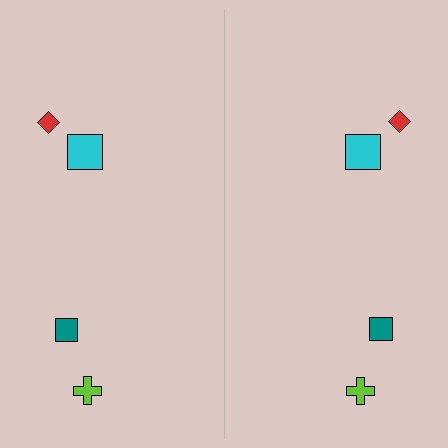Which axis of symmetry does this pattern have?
The pattern has a vertical axis of symmetry running through the center of the image.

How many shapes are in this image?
There are 8 shapes in this image.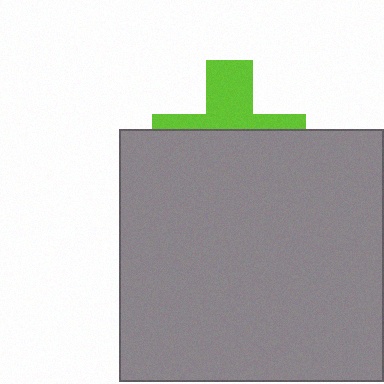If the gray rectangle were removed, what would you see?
You would see the complete lime cross.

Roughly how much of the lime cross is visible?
A small part of it is visible (roughly 41%).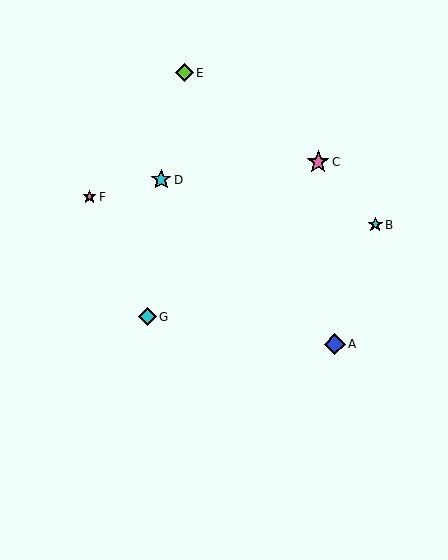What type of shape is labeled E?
Shape E is a lime diamond.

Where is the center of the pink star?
The center of the pink star is at (90, 197).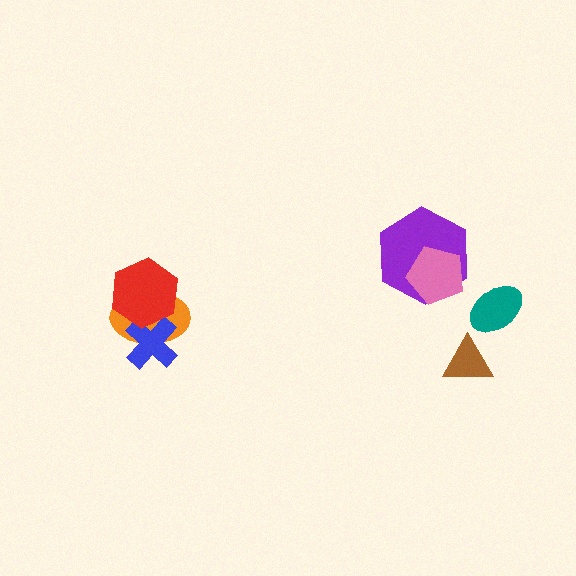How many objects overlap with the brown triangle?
0 objects overlap with the brown triangle.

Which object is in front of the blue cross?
The red hexagon is in front of the blue cross.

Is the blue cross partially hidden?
Yes, it is partially covered by another shape.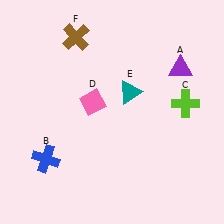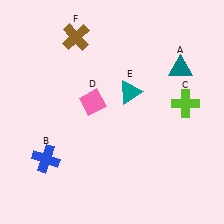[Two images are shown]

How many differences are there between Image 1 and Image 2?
There is 1 difference between the two images.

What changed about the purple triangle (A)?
In Image 1, A is purple. In Image 2, it changed to teal.